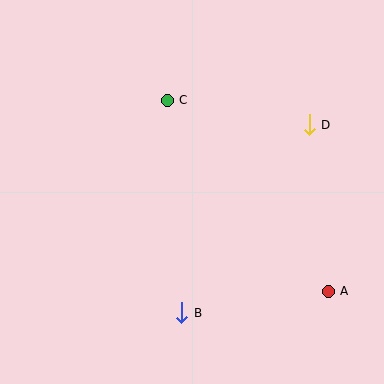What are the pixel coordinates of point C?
Point C is at (167, 100).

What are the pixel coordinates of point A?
Point A is at (328, 291).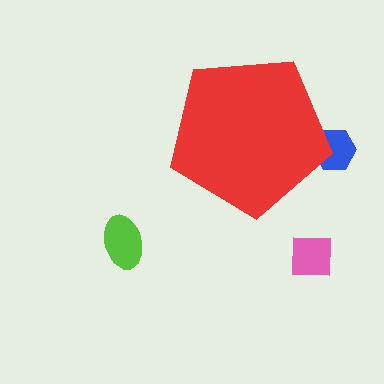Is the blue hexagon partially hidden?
Yes, the blue hexagon is partially hidden behind the red pentagon.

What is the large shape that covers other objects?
A red pentagon.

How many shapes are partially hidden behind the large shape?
1 shape is partially hidden.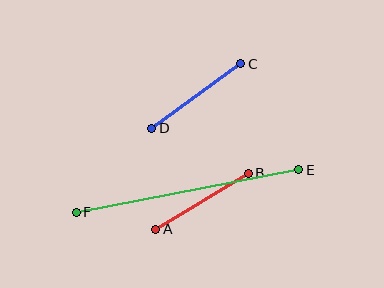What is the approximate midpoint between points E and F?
The midpoint is at approximately (188, 191) pixels.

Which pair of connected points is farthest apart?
Points E and F are farthest apart.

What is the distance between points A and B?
The distance is approximately 108 pixels.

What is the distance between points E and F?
The distance is approximately 227 pixels.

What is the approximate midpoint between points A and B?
The midpoint is at approximately (202, 201) pixels.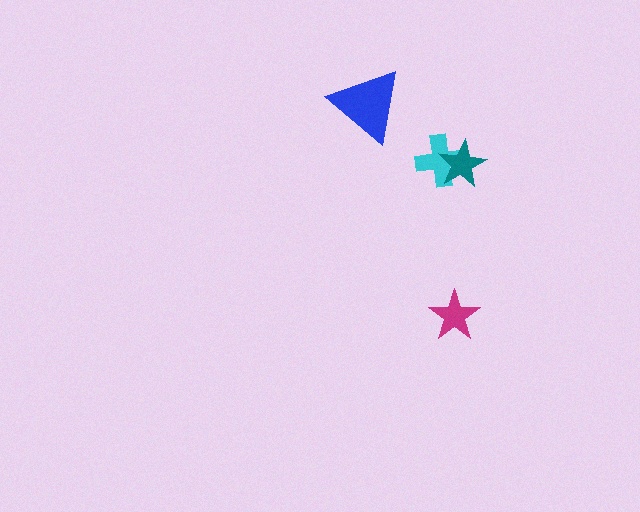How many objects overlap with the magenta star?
0 objects overlap with the magenta star.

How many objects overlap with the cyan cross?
1 object overlaps with the cyan cross.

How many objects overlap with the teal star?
1 object overlaps with the teal star.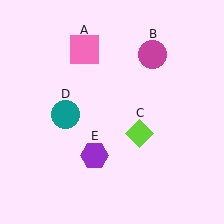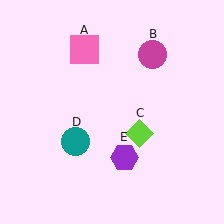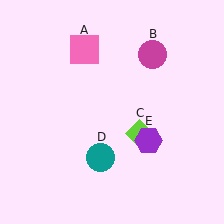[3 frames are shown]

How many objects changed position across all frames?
2 objects changed position: teal circle (object D), purple hexagon (object E).